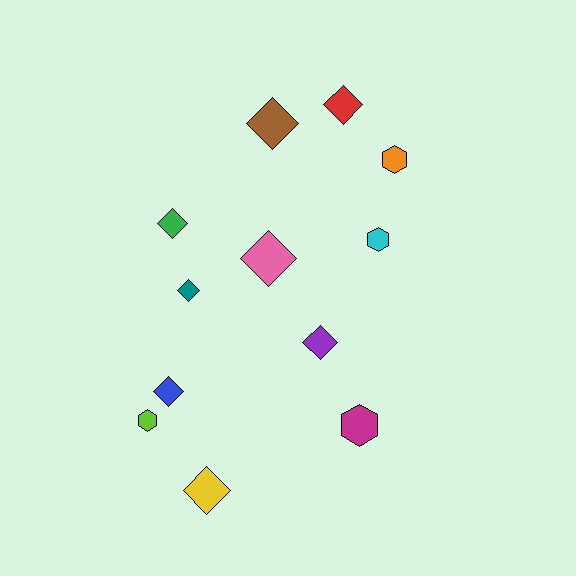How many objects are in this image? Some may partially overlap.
There are 12 objects.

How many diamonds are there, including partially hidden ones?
There are 8 diamonds.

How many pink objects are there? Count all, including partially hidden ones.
There is 1 pink object.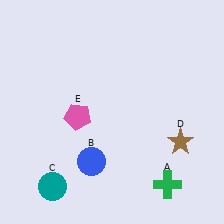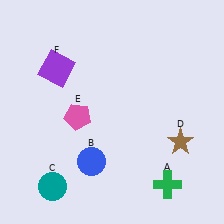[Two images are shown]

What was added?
A purple square (F) was added in Image 2.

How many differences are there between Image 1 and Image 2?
There is 1 difference between the two images.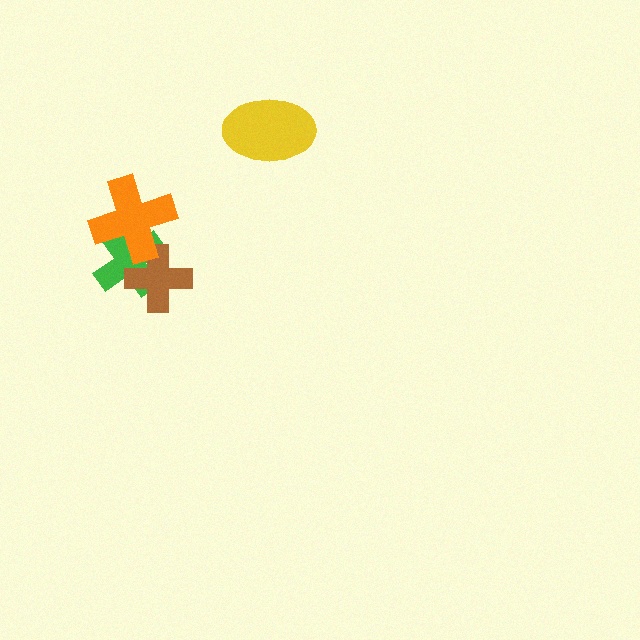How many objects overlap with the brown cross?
2 objects overlap with the brown cross.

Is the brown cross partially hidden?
Yes, it is partially covered by another shape.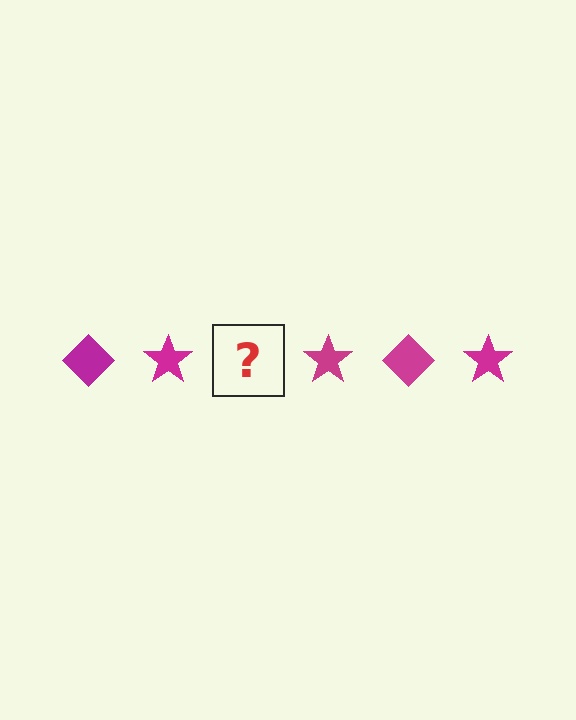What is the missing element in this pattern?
The missing element is a magenta diamond.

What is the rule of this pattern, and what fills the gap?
The rule is that the pattern cycles through diamond, star shapes in magenta. The gap should be filled with a magenta diamond.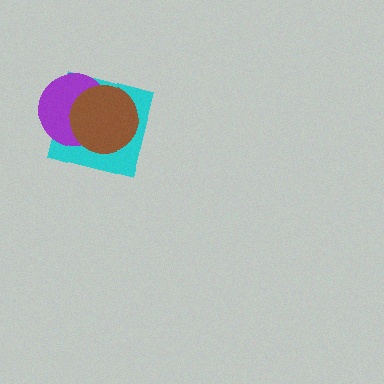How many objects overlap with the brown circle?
2 objects overlap with the brown circle.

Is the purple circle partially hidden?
Yes, it is partially covered by another shape.